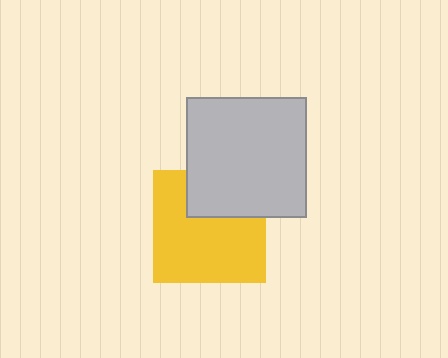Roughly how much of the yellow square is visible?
Most of it is visible (roughly 70%).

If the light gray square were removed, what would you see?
You would see the complete yellow square.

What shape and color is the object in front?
The object in front is a light gray square.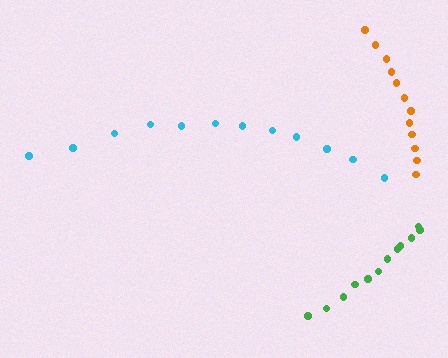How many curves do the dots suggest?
There are 3 distinct paths.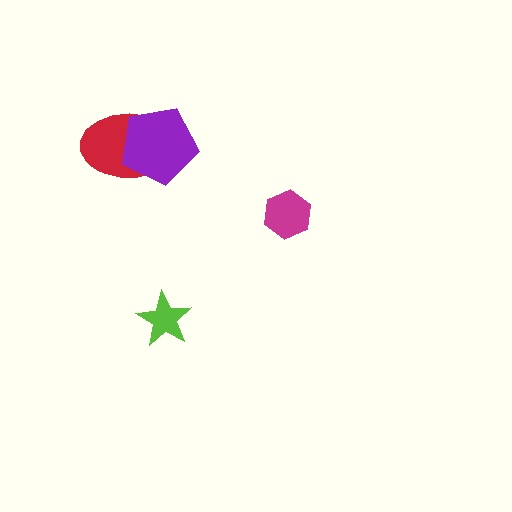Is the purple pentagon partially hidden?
No, no other shape covers it.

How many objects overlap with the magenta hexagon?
0 objects overlap with the magenta hexagon.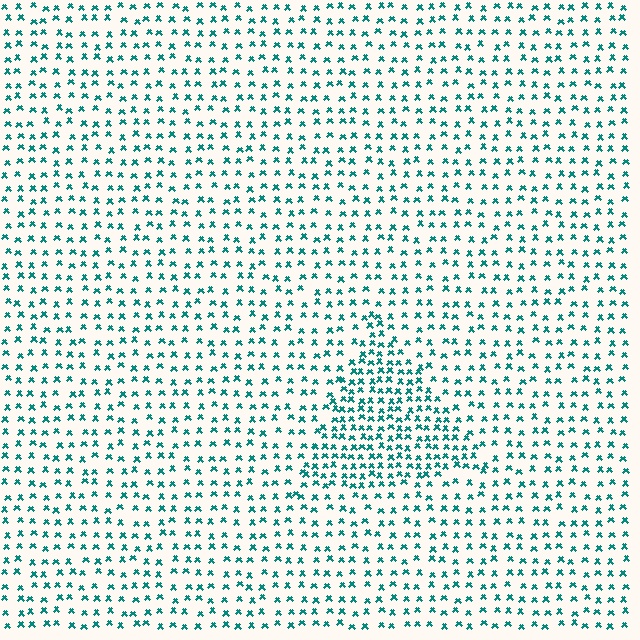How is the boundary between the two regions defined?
The boundary is defined by a change in element density (approximately 1.9x ratio). All elements are the same color, size, and shape.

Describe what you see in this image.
The image contains small teal elements arranged at two different densities. A triangle-shaped region is visible where the elements are more densely packed than the surrounding area.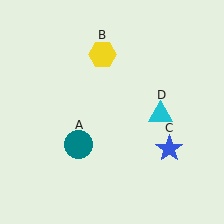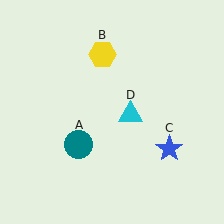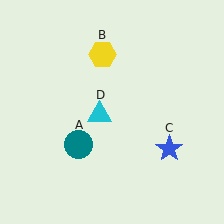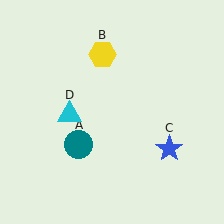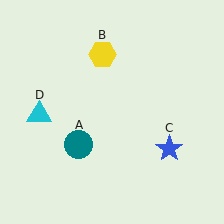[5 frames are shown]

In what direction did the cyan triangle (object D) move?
The cyan triangle (object D) moved left.